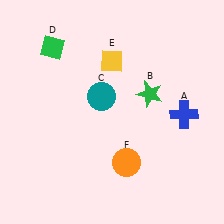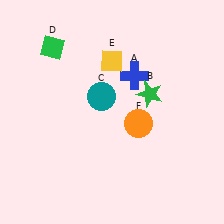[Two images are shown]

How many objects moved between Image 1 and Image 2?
2 objects moved between the two images.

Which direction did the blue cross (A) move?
The blue cross (A) moved left.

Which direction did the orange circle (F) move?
The orange circle (F) moved up.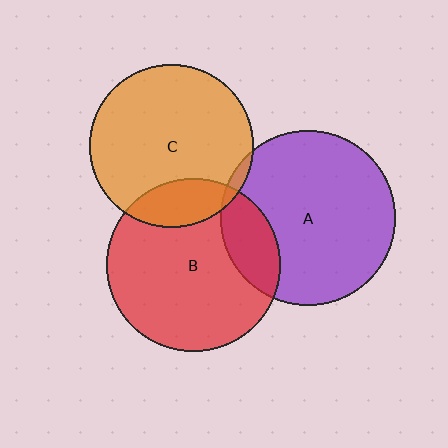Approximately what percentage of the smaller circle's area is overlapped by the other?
Approximately 20%.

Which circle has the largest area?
Circle A (purple).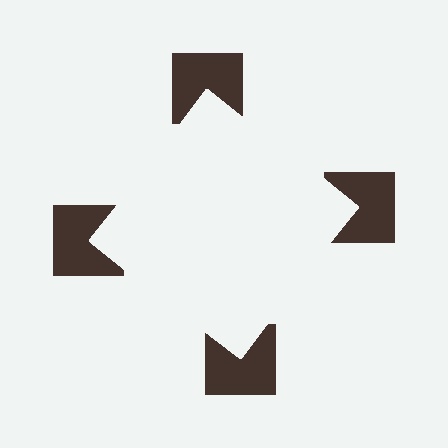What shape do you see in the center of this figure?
An illusory square — its edges are inferred from the aligned wedge cuts in the notched squares, not physically drawn.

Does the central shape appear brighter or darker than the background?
It typically appears slightly brighter than the background, even though no actual brightness change is drawn.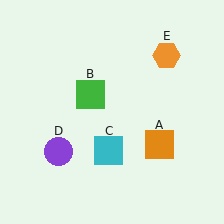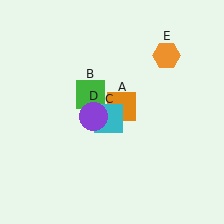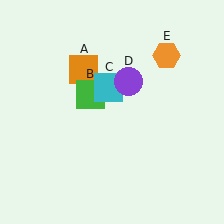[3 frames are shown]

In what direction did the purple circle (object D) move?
The purple circle (object D) moved up and to the right.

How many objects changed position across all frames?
3 objects changed position: orange square (object A), cyan square (object C), purple circle (object D).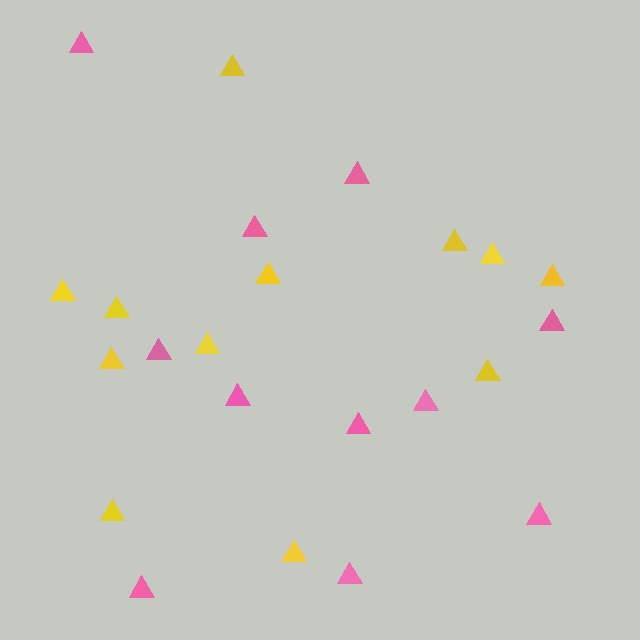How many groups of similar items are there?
There are 2 groups: one group of pink triangles (11) and one group of yellow triangles (12).